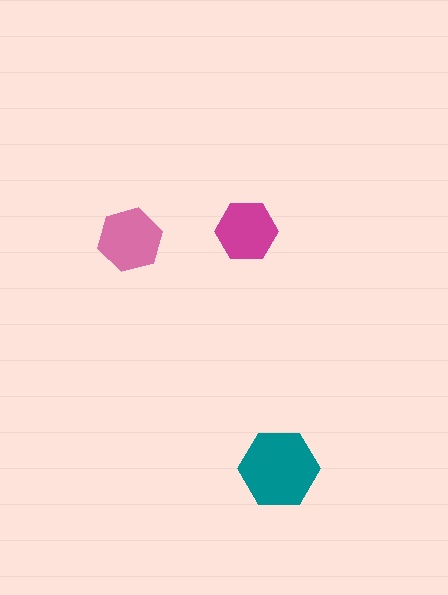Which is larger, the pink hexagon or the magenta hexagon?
The pink one.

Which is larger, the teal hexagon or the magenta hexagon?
The teal one.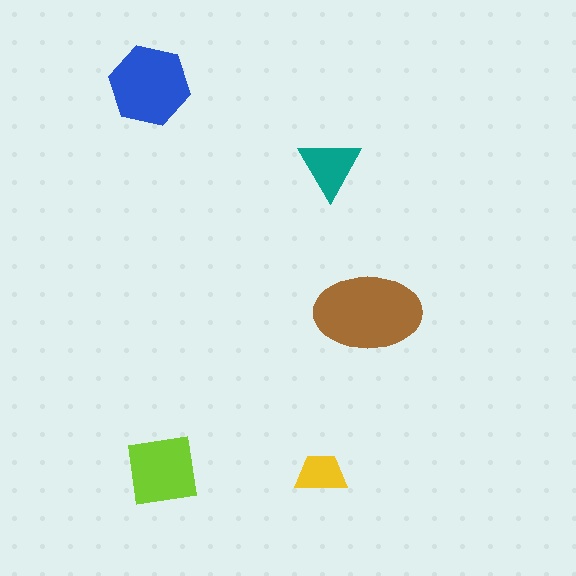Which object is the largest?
The brown ellipse.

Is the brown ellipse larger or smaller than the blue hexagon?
Larger.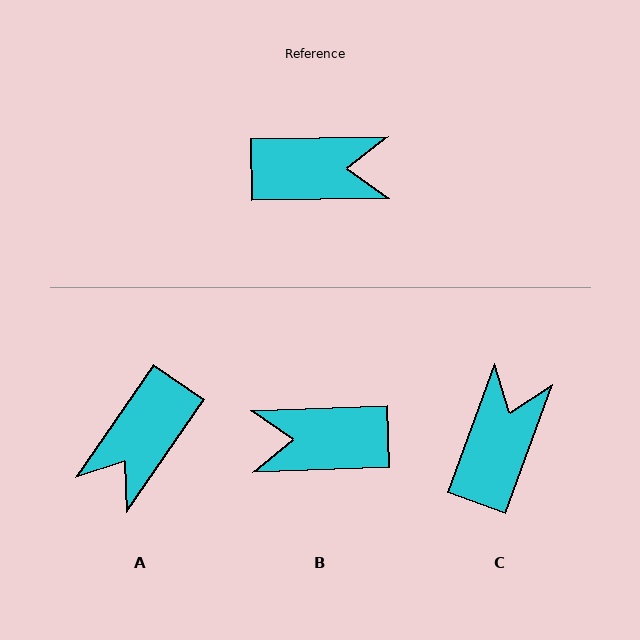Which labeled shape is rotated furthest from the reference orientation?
B, about 179 degrees away.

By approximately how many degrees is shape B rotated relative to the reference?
Approximately 179 degrees clockwise.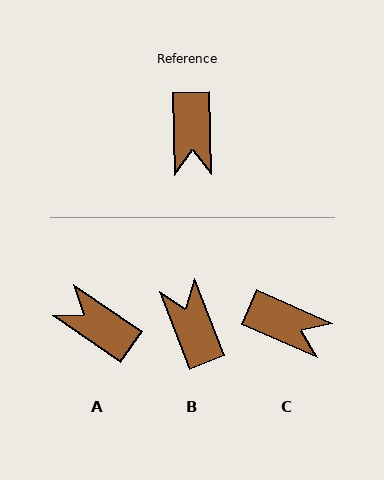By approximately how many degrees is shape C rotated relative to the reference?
Approximately 65 degrees counter-clockwise.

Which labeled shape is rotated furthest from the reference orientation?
B, about 159 degrees away.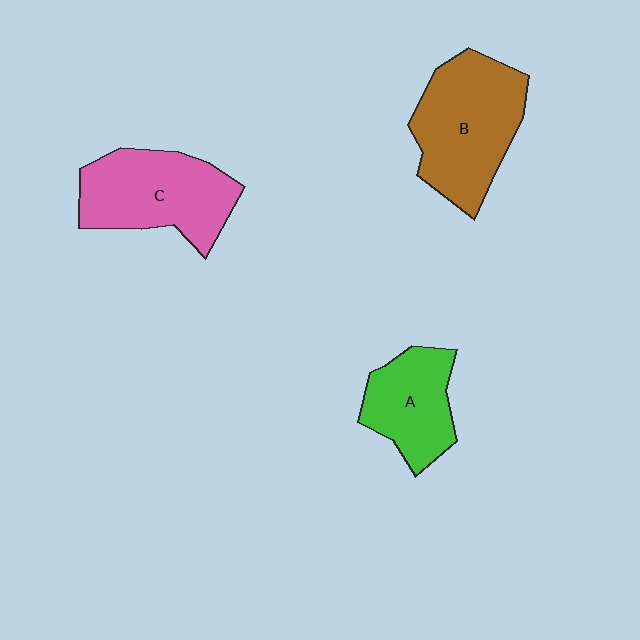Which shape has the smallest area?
Shape A (green).